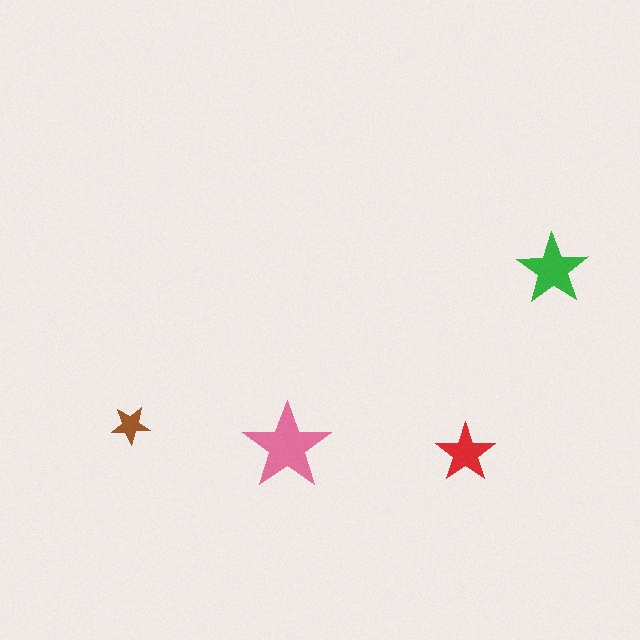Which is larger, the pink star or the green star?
The pink one.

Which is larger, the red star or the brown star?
The red one.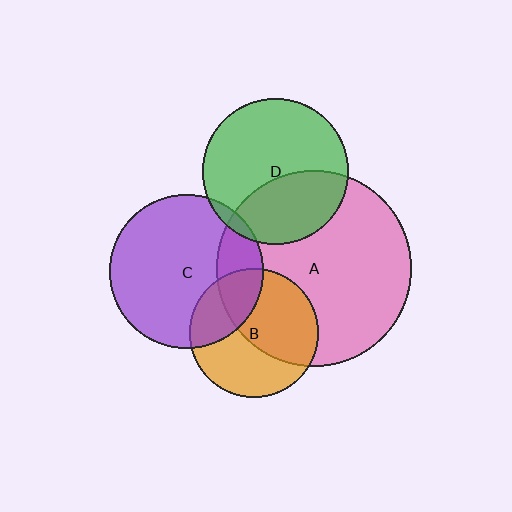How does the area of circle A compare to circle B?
Approximately 2.3 times.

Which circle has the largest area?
Circle A (pink).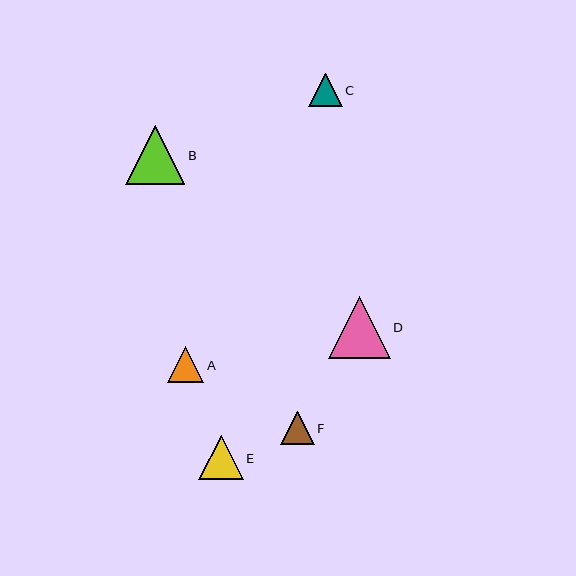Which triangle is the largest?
Triangle D is the largest with a size of approximately 62 pixels.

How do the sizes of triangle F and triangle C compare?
Triangle F and triangle C are approximately the same size.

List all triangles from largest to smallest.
From largest to smallest: D, B, E, A, F, C.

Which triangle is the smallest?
Triangle C is the smallest with a size of approximately 33 pixels.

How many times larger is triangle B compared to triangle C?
Triangle B is approximately 1.8 times the size of triangle C.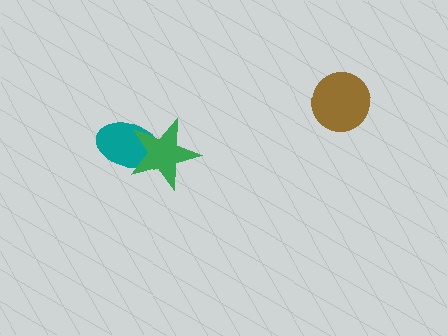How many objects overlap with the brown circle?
0 objects overlap with the brown circle.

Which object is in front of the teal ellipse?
The green star is in front of the teal ellipse.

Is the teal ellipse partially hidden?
Yes, it is partially covered by another shape.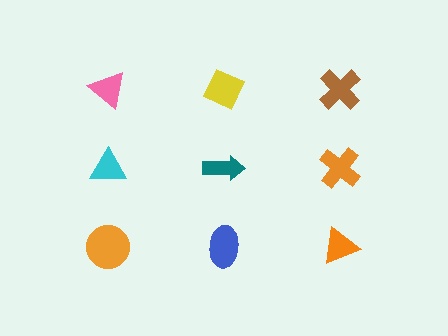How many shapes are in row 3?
3 shapes.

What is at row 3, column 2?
A blue ellipse.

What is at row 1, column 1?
A pink triangle.